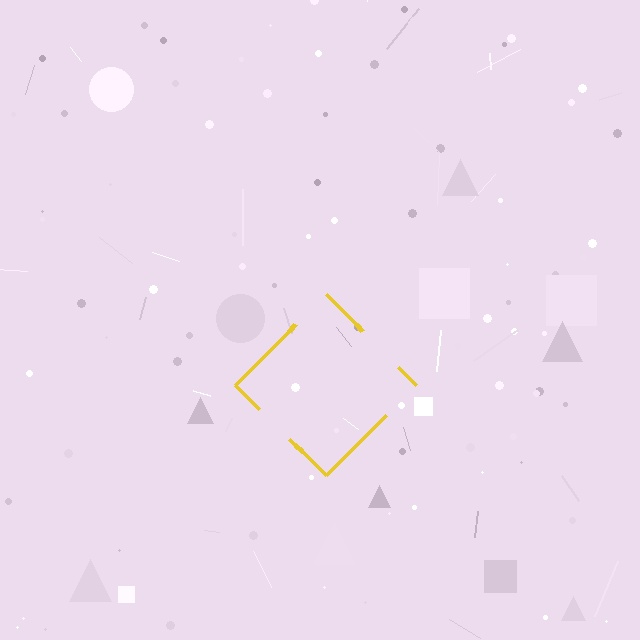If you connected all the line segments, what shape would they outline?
They would outline a diamond.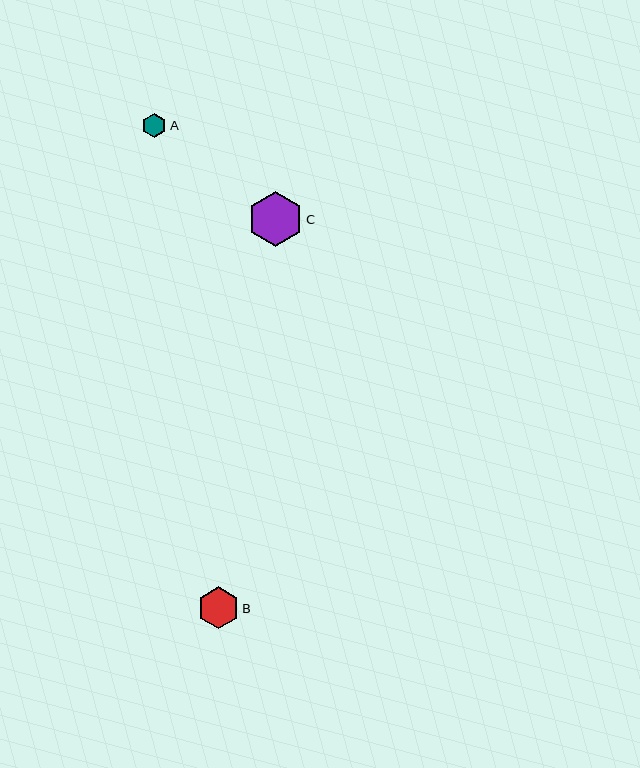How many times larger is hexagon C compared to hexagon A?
Hexagon C is approximately 2.3 times the size of hexagon A.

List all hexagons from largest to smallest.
From largest to smallest: C, B, A.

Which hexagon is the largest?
Hexagon C is the largest with a size of approximately 55 pixels.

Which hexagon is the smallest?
Hexagon A is the smallest with a size of approximately 24 pixels.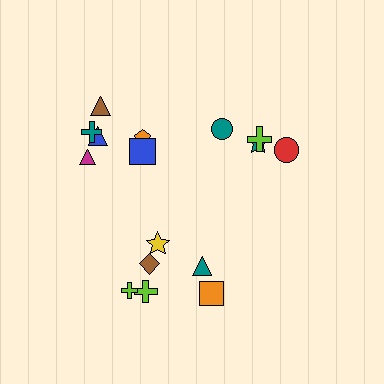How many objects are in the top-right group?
There are 4 objects.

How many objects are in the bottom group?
There are 6 objects.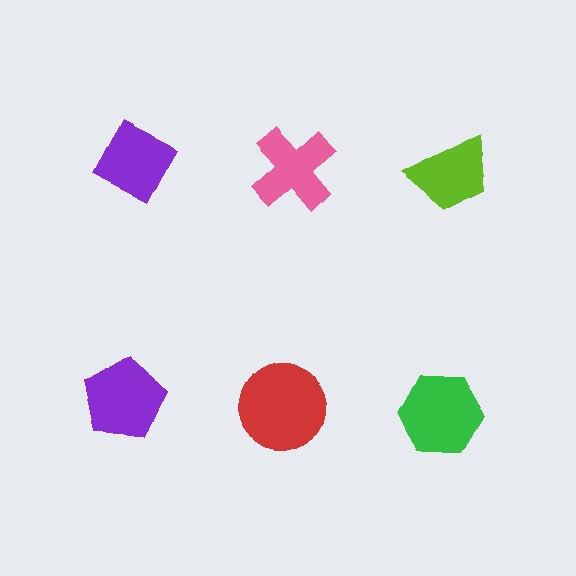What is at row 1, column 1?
A purple diamond.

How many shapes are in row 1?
3 shapes.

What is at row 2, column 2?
A red circle.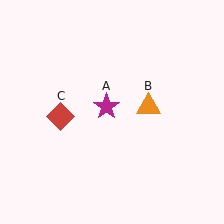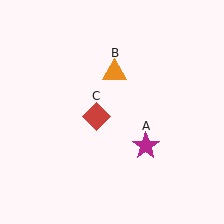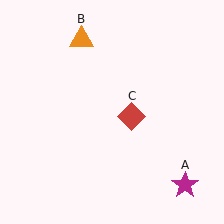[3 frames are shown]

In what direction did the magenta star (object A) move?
The magenta star (object A) moved down and to the right.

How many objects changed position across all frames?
3 objects changed position: magenta star (object A), orange triangle (object B), red diamond (object C).